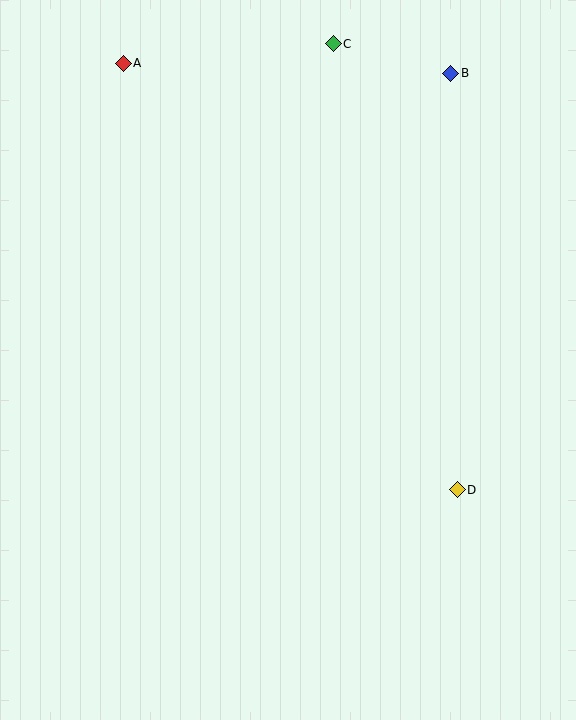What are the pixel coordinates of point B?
Point B is at (451, 73).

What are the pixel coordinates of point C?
Point C is at (333, 44).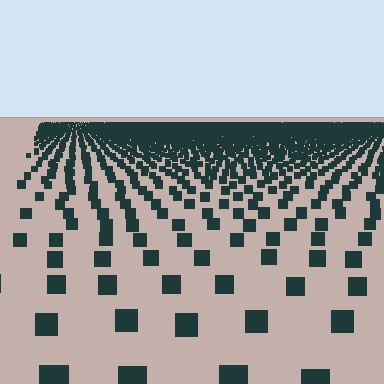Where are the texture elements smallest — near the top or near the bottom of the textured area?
Near the top.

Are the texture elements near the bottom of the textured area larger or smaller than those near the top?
Larger. Near the bottom, elements are closer to the viewer and appear at a bigger on-screen size.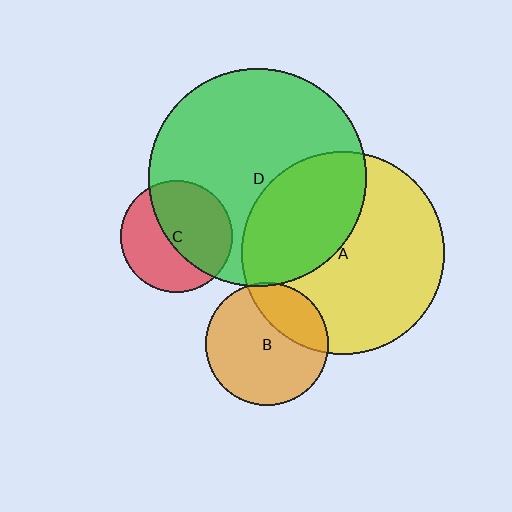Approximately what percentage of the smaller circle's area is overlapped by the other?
Approximately 35%.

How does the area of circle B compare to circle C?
Approximately 1.2 times.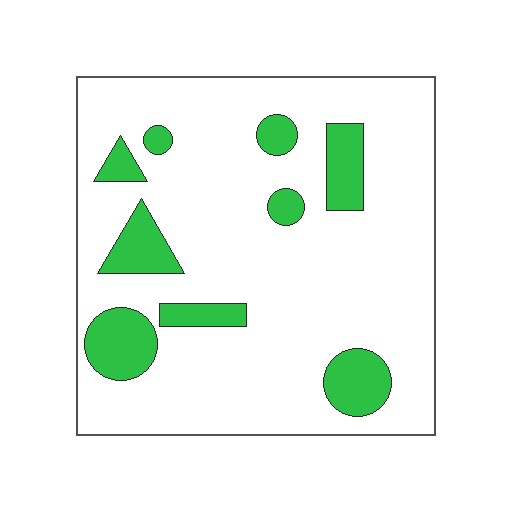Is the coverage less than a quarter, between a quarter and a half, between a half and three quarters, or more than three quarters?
Less than a quarter.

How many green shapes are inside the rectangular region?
9.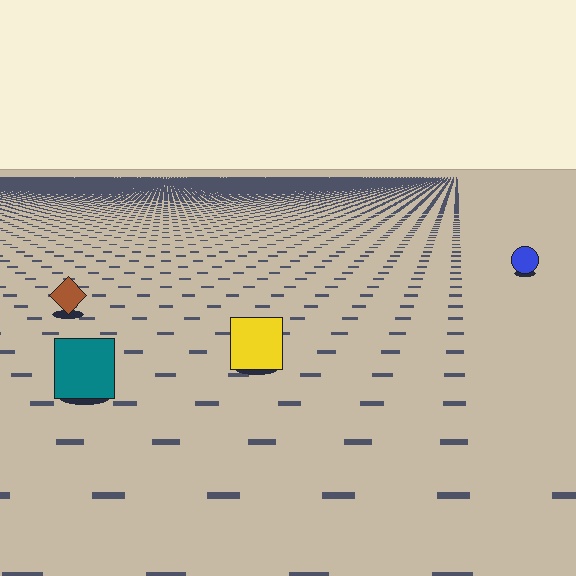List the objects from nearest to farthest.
From nearest to farthest: the teal square, the yellow square, the brown diamond, the blue circle.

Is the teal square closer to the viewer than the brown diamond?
Yes. The teal square is closer — you can tell from the texture gradient: the ground texture is coarser near it.